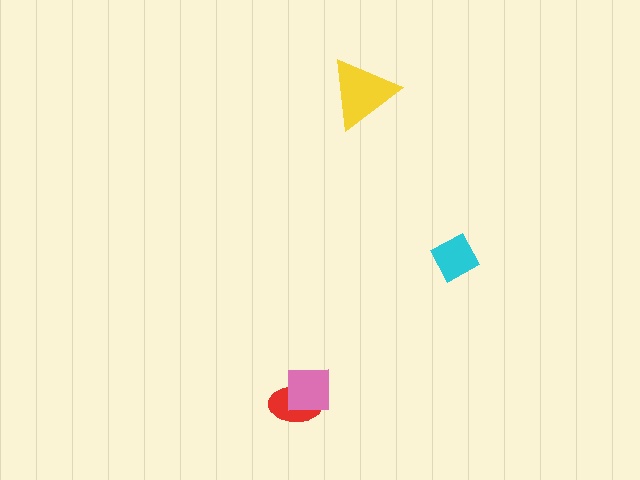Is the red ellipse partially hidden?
Yes, it is partially covered by another shape.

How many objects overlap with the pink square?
1 object overlaps with the pink square.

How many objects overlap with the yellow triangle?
0 objects overlap with the yellow triangle.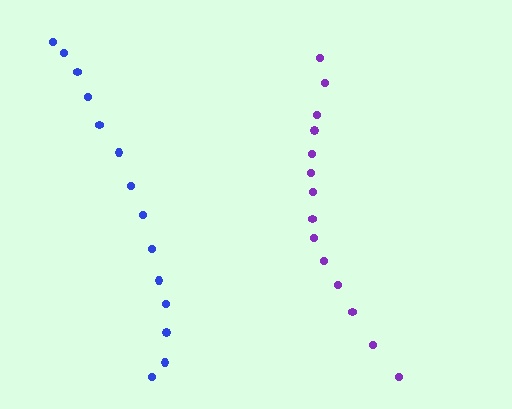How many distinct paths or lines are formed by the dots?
There are 2 distinct paths.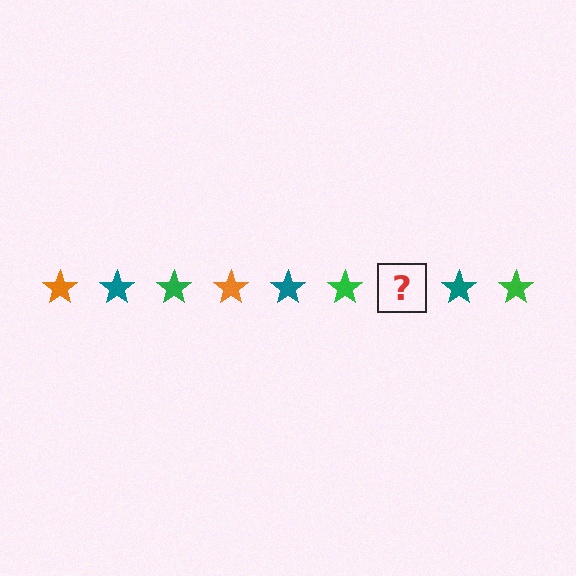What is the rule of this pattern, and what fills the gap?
The rule is that the pattern cycles through orange, teal, green stars. The gap should be filled with an orange star.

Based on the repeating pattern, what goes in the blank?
The blank should be an orange star.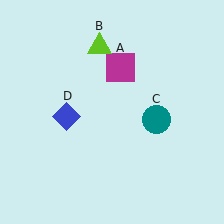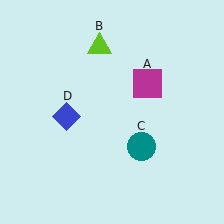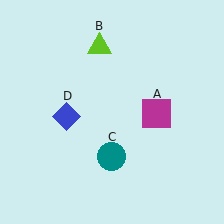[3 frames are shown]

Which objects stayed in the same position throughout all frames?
Lime triangle (object B) and blue diamond (object D) remained stationary.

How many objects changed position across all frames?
2 objects changed position: magenta square (object A), teal circle (object C).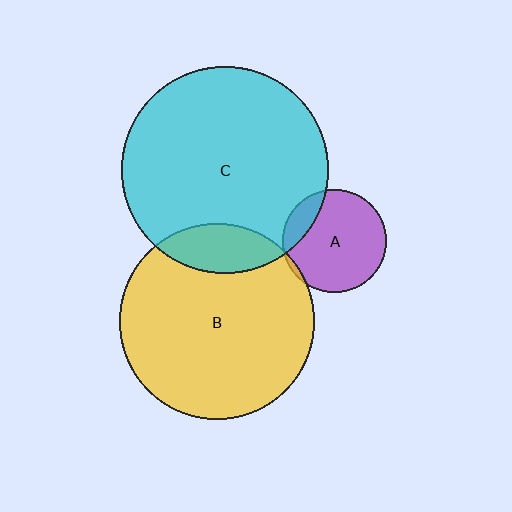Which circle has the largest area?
Circle C (cyan).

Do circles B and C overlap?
Yes.